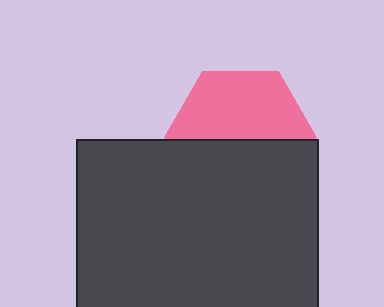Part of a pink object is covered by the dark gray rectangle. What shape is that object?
It is a hexagon.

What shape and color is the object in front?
The object in front is a dark gray rectangle.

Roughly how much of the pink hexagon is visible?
About half of it is visible (roughly 52%).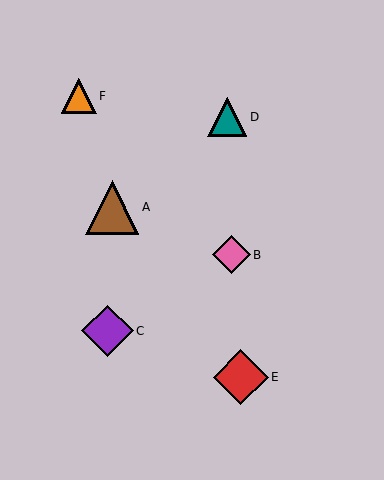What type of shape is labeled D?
Shape D is a teal triangle.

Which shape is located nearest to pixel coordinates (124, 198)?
The brown triangle (labeled A) at (112, 207) is nearest to that location.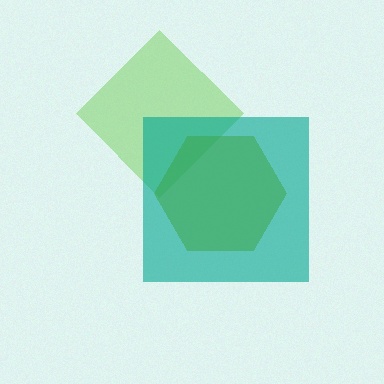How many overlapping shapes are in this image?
There are 3 overlapping shapes in the image.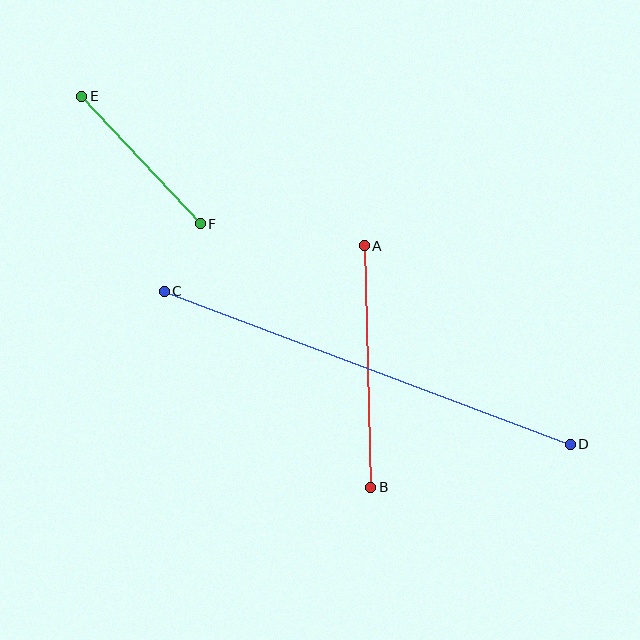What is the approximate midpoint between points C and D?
The midpoint is at approximately (367, 368) pixels.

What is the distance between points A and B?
The distance is approximately 242 pixels.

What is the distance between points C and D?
The distance is approximately 434 pixels.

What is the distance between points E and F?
The distance is approximately 174 pixels.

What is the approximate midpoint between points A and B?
The midpoint is at approximately (368, 367) pixels.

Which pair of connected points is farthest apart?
Points C and D are farthest apart.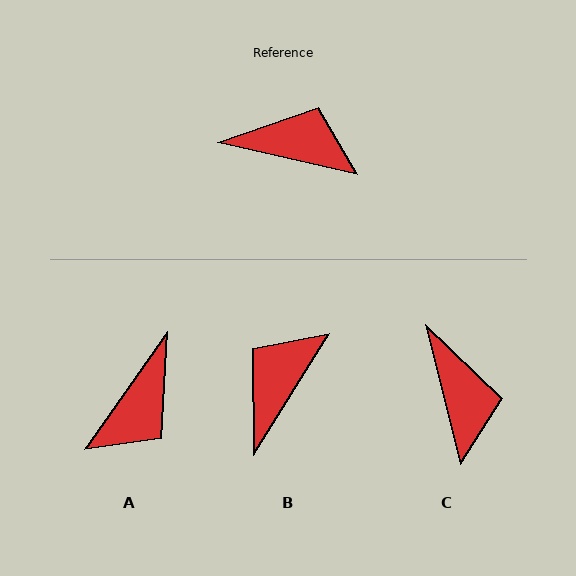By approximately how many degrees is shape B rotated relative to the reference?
Approximately 71 degrees counter-clockwise.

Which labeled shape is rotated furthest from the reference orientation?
A, about 112 degrees away.